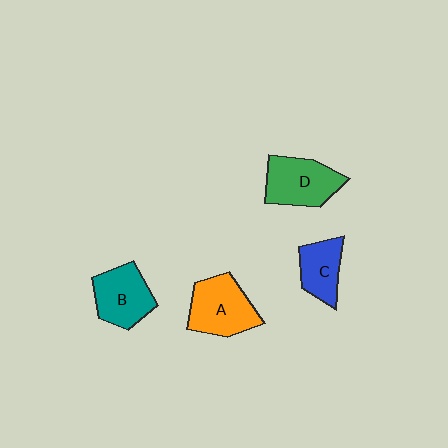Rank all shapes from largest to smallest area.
From largest to smallest: A (orange), D (green), B (teal), C (blue).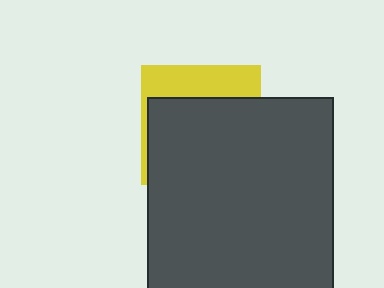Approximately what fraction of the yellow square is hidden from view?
Roughly 70% of the yellow square is hidden behind the dark gray rectangle.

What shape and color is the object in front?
The object in front is a dark gray rectangle.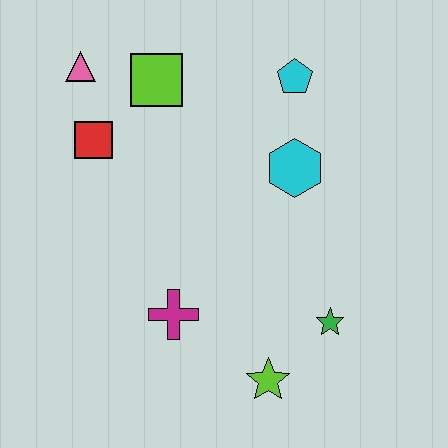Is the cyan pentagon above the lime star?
Yes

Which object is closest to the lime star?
The green star is closest to the lime star.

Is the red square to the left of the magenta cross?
Yes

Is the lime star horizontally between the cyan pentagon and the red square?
Yes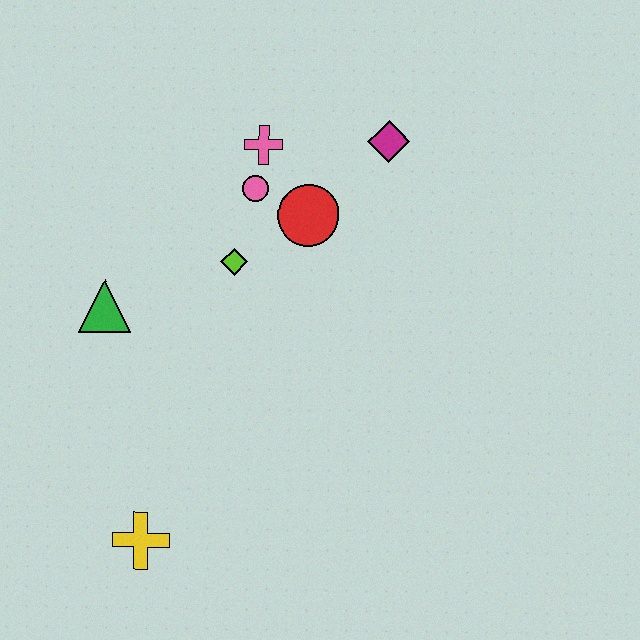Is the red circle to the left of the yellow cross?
No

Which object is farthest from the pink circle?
The yellow cross is farthest from the pink circle.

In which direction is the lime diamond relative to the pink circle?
The lime diamond is below the pink circle.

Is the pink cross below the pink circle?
No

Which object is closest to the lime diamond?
The pink circle is closest to the lime diamond.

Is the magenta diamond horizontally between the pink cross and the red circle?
No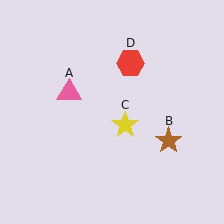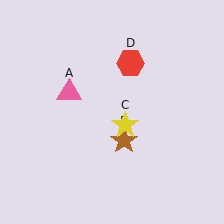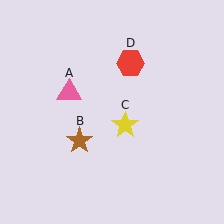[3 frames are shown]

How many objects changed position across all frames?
1 object changed position: brown star (object B).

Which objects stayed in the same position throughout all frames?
Pink triangle (object A) and yellow star (object C) and red hexagon (object D) remained stationary.